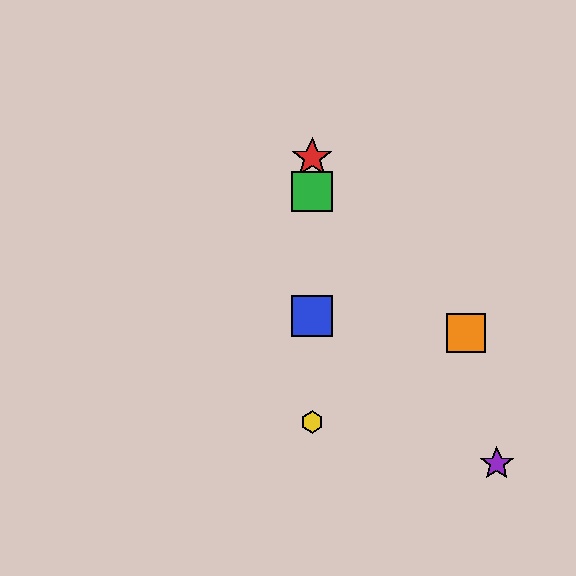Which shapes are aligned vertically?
The red star, the blue square, the green square, the yellow hexagon are aligned vertically.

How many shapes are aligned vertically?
4 shapes (the red star, the blue square, the green square, the yellow hexagon) are aligned vertically.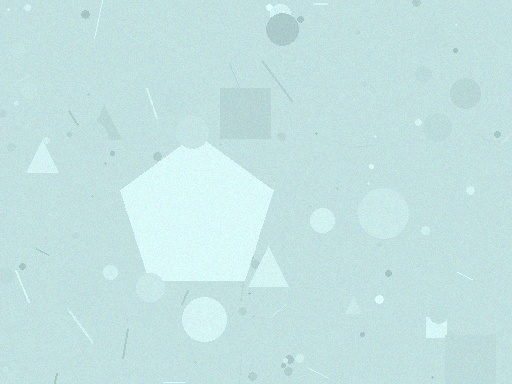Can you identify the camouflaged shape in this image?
The camouflaged shape is a pentagon.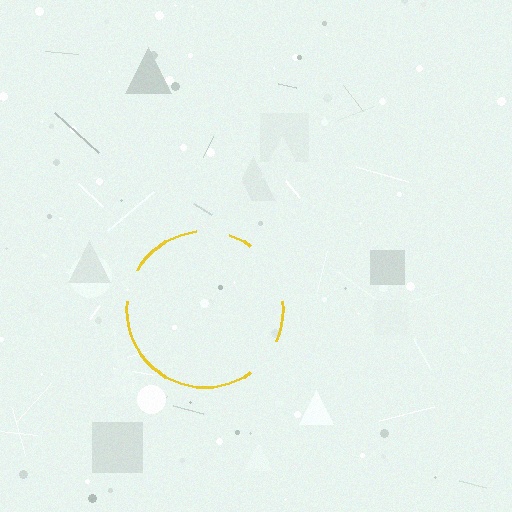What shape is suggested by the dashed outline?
The dashed outline suggests a circle.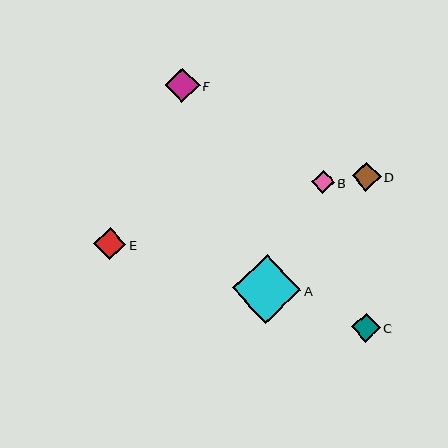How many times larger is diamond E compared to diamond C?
Diamond E is approximately 1.1 times the size of diamond C.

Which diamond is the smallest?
Diamond B is the smallest with a size of approximately 23 pixels.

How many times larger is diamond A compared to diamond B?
Diamond A is approximately 2.9 times the size of diamond B.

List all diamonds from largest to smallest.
From largest to smallest: A, F, E, D, C, B.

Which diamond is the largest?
Diamond A is the largest with a size of approximately 68 pixels.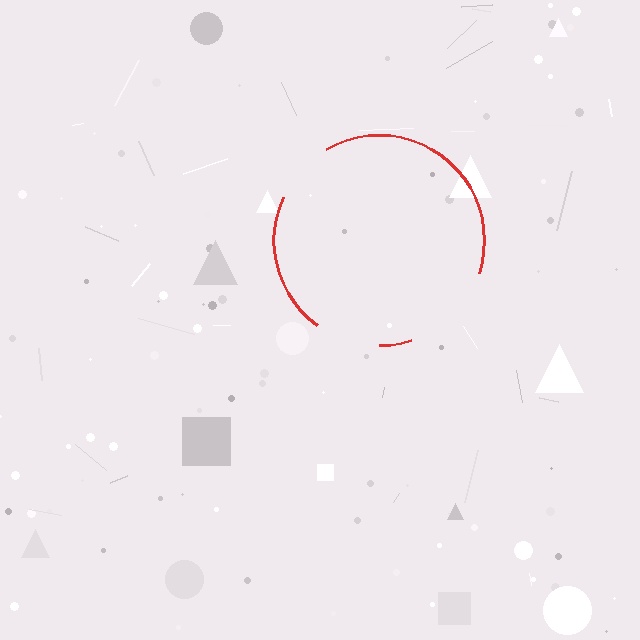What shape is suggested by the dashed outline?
The dashed outline suggests a circle.